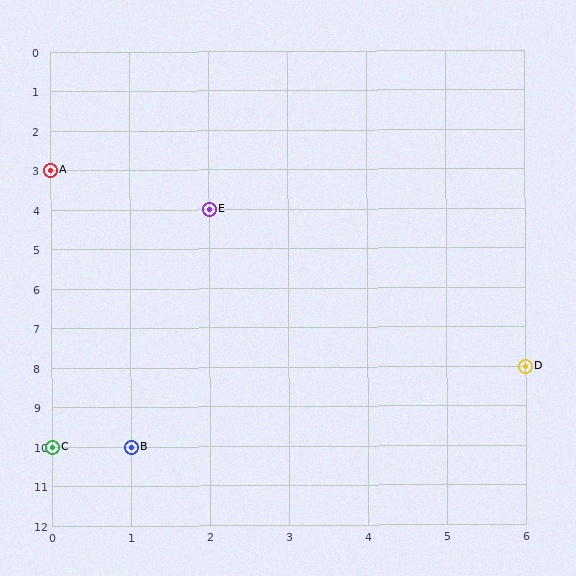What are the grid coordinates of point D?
Point D is at grid coordinates (6, 8).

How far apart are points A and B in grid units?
Points A and B are 1 column and 7 rows apart (about 7.1 grid units diagonally).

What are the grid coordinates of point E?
Point E is at grid coordinates (2, 4).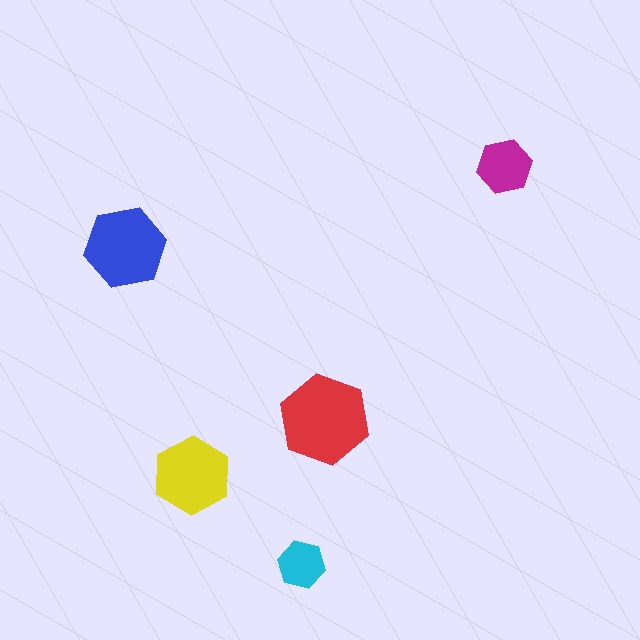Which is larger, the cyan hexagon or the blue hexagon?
The blue one.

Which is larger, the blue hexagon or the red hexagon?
The red one.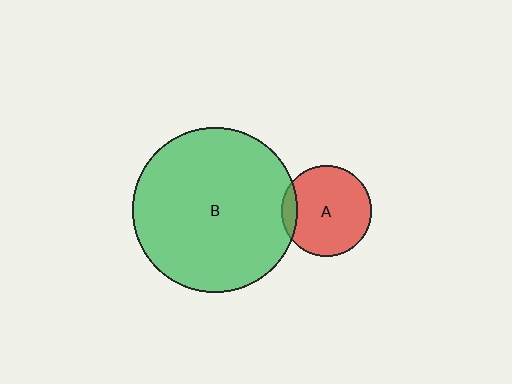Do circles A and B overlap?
Yes.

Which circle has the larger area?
Circle B (green).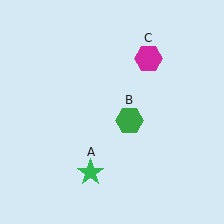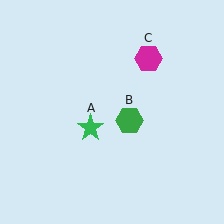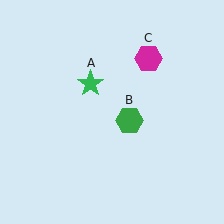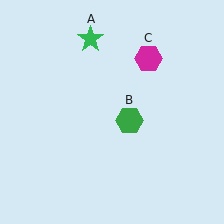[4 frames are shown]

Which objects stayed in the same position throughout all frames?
Green hexagon (object B) and magenta hexagon (object C) remained stationary.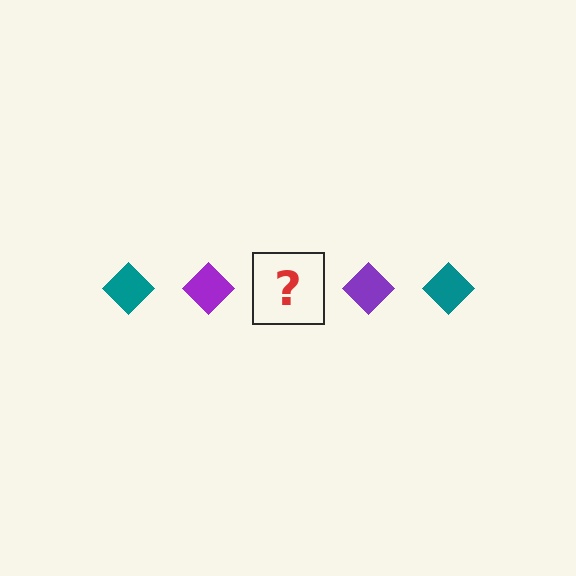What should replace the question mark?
The question mark should be replaced with a teal diamond.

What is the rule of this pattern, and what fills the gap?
The rule is that the pattern cycles through teal, purple diamonds. The gap should be filled with a teal diamond.